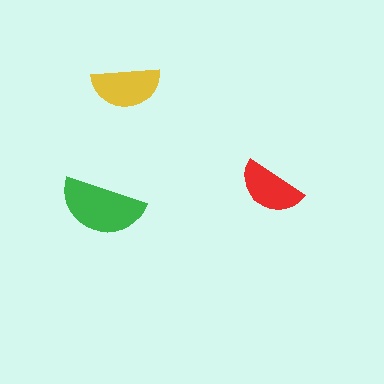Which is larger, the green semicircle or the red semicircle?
The green one.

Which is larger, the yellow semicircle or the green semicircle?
The green one.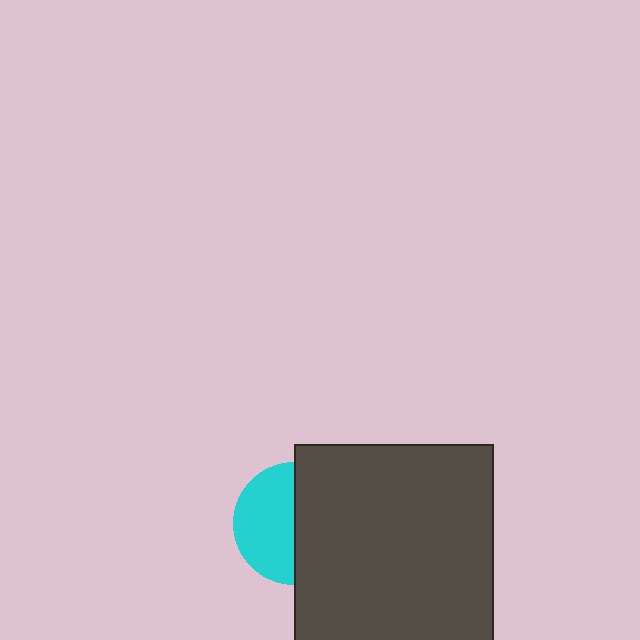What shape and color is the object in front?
The object in front is a dark gray square.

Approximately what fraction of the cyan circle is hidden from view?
Roughly 51% of the cyan circle is hidden behind the dark gray square.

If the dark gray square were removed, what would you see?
You would see the complete cyan circle.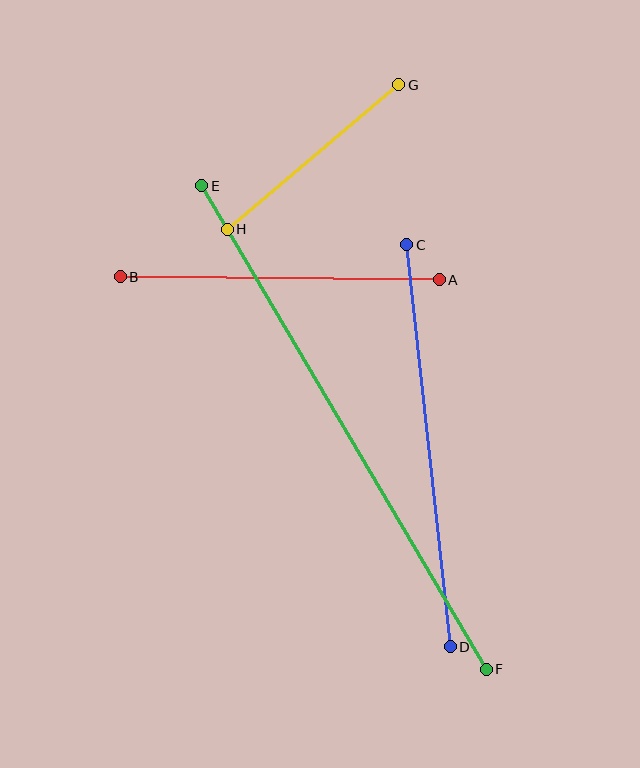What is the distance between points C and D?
The distance is approximately 404 pixels.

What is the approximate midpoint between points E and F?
The midpoint is at approximately (344, 428) pixels.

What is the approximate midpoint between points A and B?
The midpoint is at approximately (280, 278) pixels.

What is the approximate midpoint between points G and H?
The midpoint is at approximately (313, 157) pixels.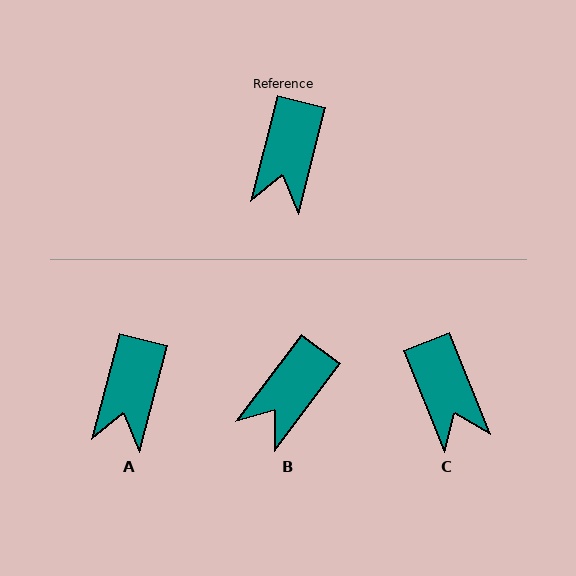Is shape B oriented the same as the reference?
No, it is off by about 23 degrees.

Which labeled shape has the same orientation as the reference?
A.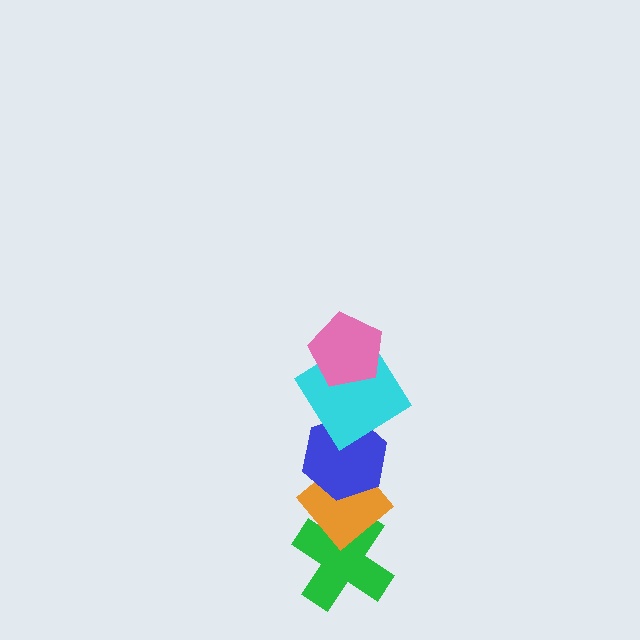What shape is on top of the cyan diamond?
The pink pentagon is on top of the cyan diamond.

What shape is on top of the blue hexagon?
The cyan diamond is on top of the blue hexagon.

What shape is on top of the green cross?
The orange diamond is on top of the green cross.